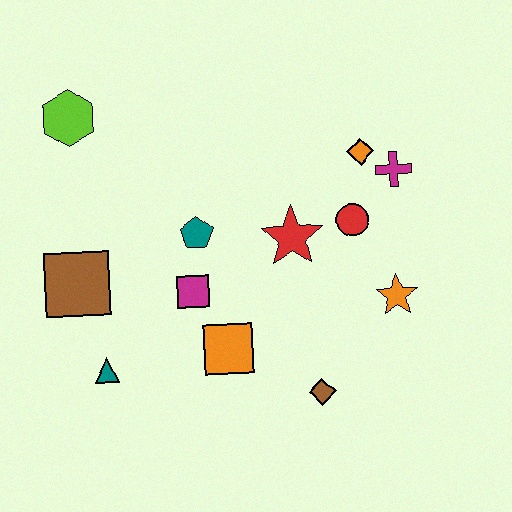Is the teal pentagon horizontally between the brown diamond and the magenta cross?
No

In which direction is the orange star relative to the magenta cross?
The orange star is below the magenta cross.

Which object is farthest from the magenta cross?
The teal triangle is farthest from the magenta cross.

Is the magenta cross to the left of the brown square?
No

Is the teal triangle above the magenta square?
No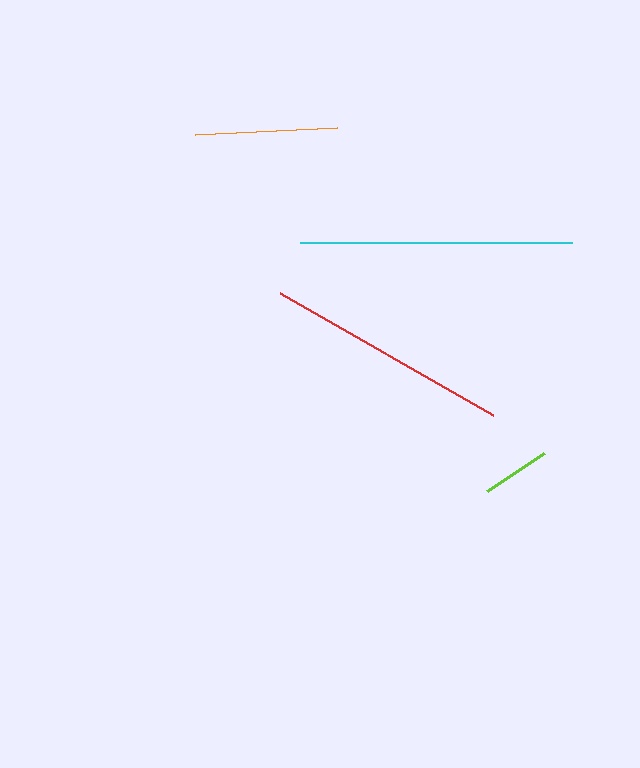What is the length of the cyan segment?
The cyan segment is approximately 272 pixels long.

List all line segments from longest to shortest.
From longest to shortest: cyan, red, orange, lime.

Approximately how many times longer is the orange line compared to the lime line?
The orange line is approximately 2.0 times the length of the lime line.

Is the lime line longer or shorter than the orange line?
The orange line is longer than the lime line.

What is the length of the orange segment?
The orange segment is approximately 142 pixels long.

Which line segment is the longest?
The cyan line is the longest at approximately 272 pixels.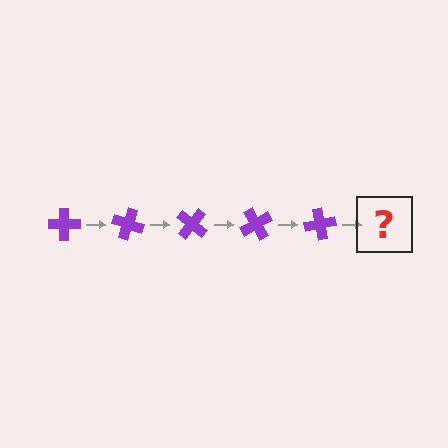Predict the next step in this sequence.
The next step is a purple cross rotated 100 degrees.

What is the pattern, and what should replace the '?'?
The pattern is that the cross rotates 20 degrees each step. The '?' should be a purple cross rotated 100 degrees.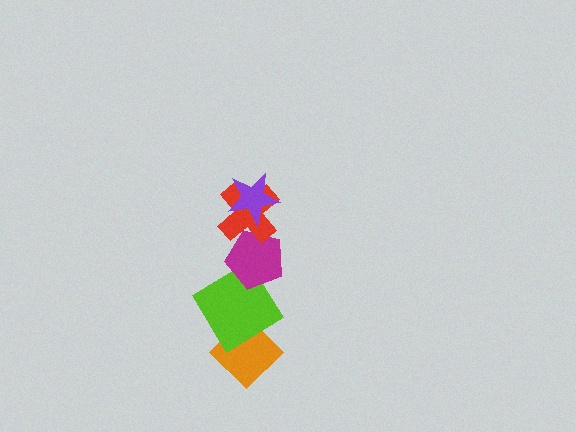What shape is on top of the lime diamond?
The magenta pentagon is on top of the lime diamond.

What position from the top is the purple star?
The purple star is 1st from the top.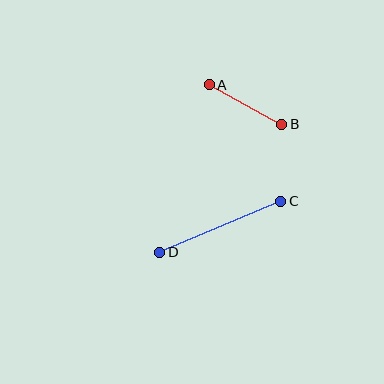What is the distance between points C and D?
The distance is approximately 132 pixels.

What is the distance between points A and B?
The distance is approximately 82 pixels.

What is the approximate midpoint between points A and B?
The midpoint is at approximately (246, 105) pixels.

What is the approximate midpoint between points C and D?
The midpoint is at approximately (220, 227) pixels.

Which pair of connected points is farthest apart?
Points C and D are farthest apart.